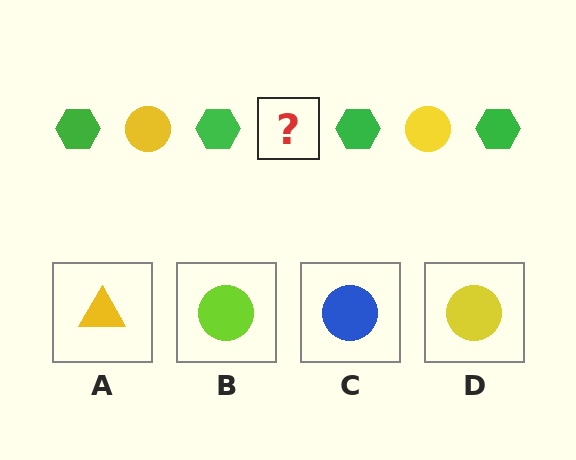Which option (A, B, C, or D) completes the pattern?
D.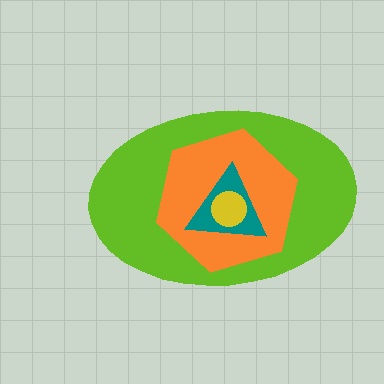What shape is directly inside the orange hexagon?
The teal triangle.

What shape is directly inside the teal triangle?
The yellow circle.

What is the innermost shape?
The yellow circle.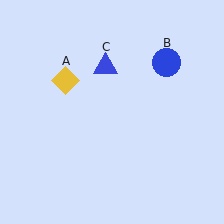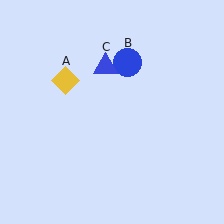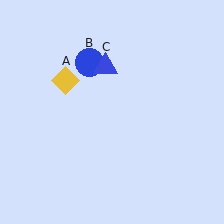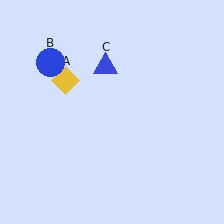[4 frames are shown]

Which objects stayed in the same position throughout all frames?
Yellow diamond (object A) and blue triangle (object C) remained stationary.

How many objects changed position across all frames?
1 object changed position: blue circle (object B).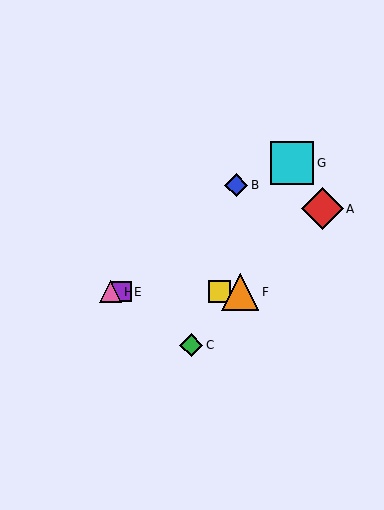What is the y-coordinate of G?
Object G is at y≈163.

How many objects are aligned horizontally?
4 objects (D, E, F, H) are aligned horizontally.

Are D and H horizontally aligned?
Yes, both are at y≈292.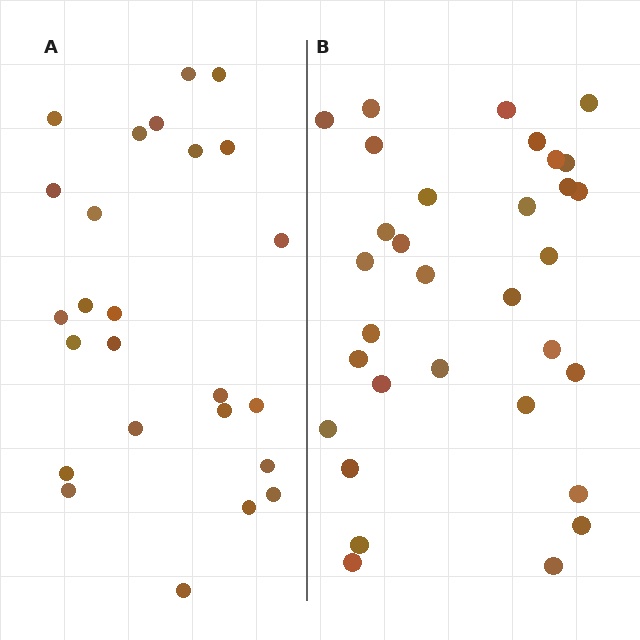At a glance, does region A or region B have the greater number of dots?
Region B (the right region) has more dots.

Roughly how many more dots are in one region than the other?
Region B has roughly 8 or so more dots than region A.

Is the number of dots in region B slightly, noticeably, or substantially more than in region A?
Region B has noticeably more, but not dramatically so. The ratio is roughly 1.3 to 1.